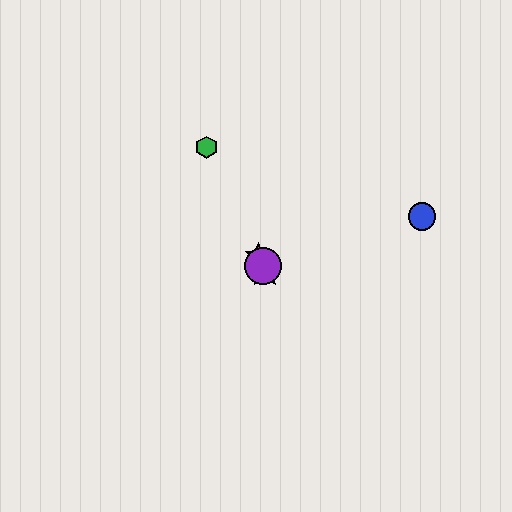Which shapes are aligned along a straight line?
The red star, the green hexagon, the yellow star, the purple circle are aligned along a straight line.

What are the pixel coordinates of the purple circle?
The purple circle is at (263, 266).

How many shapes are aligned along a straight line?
4 shapes (the red star, the green hexagon, the yellow star, the purple circle) are aligned along a straight line.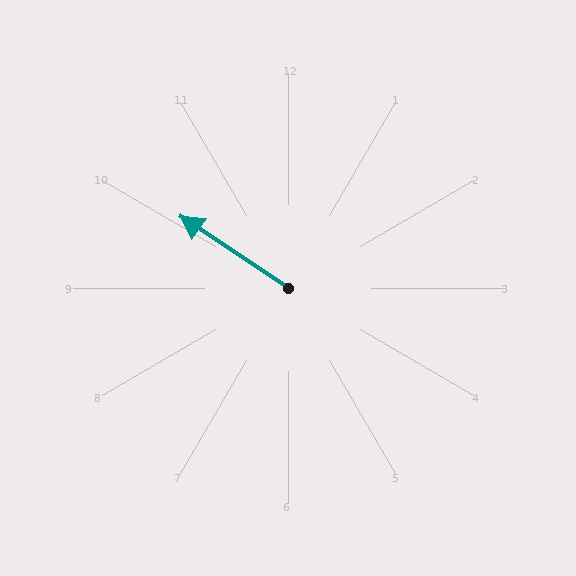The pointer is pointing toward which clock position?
Roughly 10 o'clock.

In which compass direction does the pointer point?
Northwest.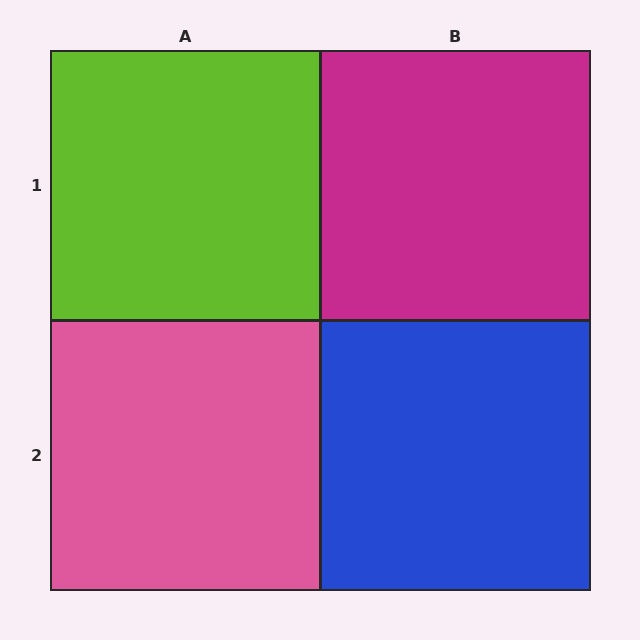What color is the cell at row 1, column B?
Magenta.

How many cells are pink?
1 cell is pink.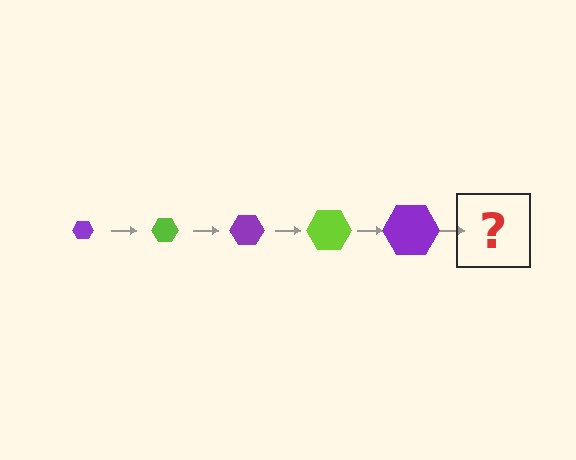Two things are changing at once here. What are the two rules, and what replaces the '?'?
The two rules are that the hexagon grows larger each step and the color cycles through purple and lime. The '?' should be a lime hexagon, larger than the previous one.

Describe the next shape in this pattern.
It should be a lime hexagon, larger than the previous one.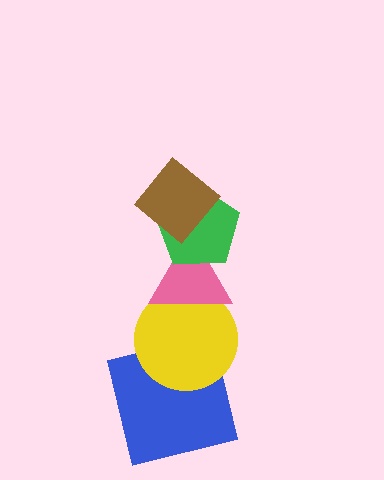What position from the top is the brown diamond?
The brown diamond is 1st from the top.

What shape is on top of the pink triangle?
The green pentagon is on top of the pink triangle.